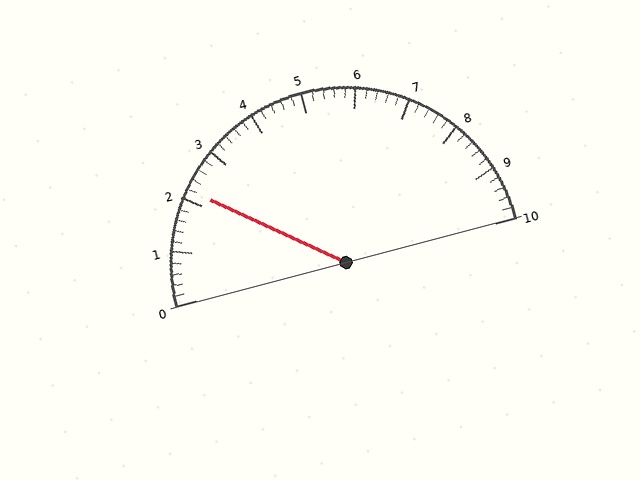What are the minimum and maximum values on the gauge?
The gauge ranges from 0 to 10.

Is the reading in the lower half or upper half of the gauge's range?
The reading is in the lower half of the range (0 to 10).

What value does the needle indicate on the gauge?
The needle indicates approximately 2.2.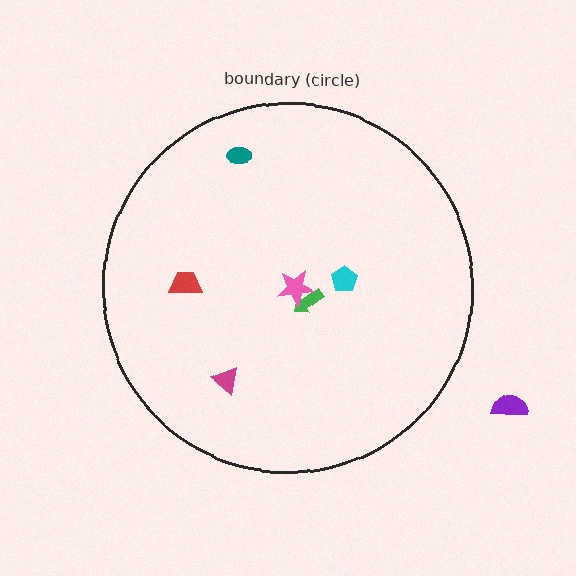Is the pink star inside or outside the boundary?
Inside.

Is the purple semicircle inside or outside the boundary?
Outside.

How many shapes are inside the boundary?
6 inside, 1 outside.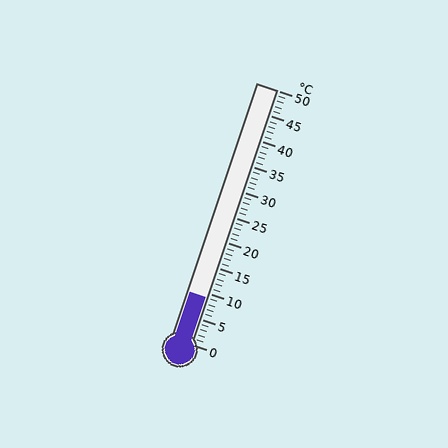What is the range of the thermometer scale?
The thermometer scale ranges from 0°C to 50°C.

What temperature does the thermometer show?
The thermometer shows approximately 9°C.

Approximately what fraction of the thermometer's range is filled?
The thermometer is filled to approximately 20% of its range.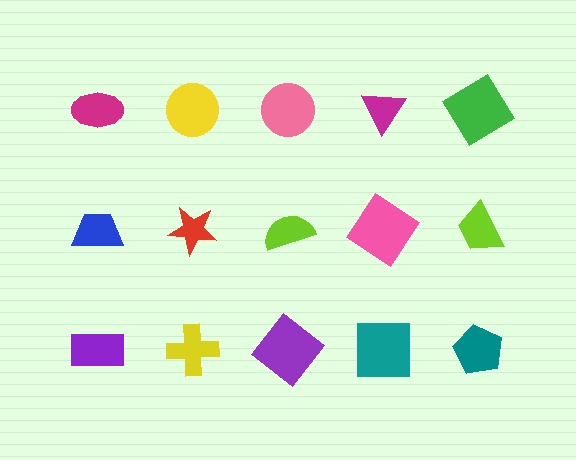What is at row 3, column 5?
A teal pentagon.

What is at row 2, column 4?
A pink diamond.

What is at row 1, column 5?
A green diamond.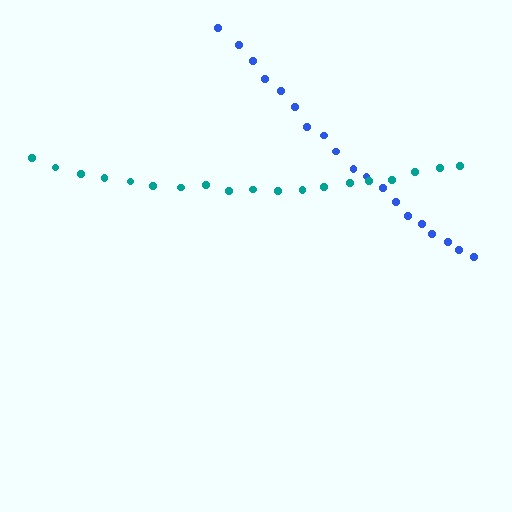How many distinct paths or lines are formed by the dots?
There are 2 distinct paths.